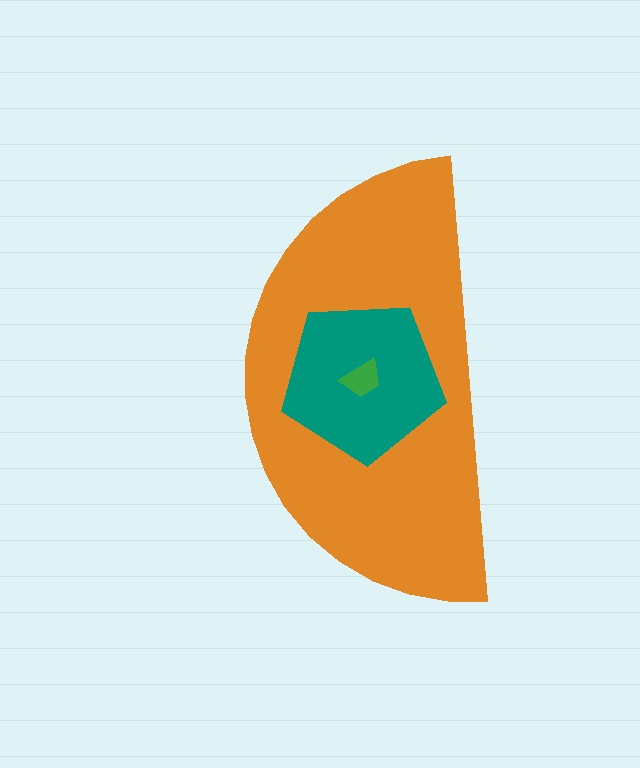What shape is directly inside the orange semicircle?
The teal pentagon.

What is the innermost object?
The green trapezoid.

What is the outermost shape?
The orange semicircle.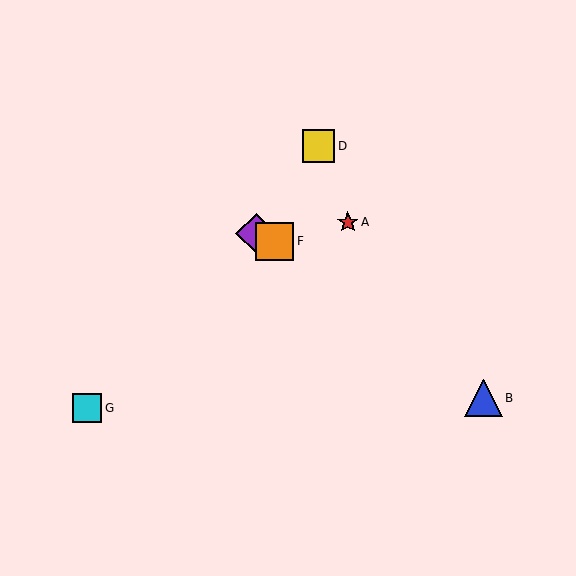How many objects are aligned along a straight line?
3 objects (C, E, F) are aligned along a straight line.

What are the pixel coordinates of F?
Object F is at (275, 241).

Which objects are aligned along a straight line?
Objects C, E, F are aligned along a straight line.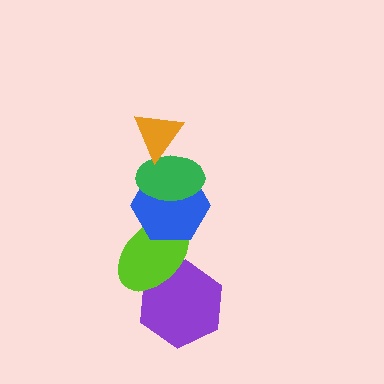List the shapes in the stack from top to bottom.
From top to bottom: the orange triangle, the green ellipse, the blue hexagon, the lime ellipse, the purple hexagon.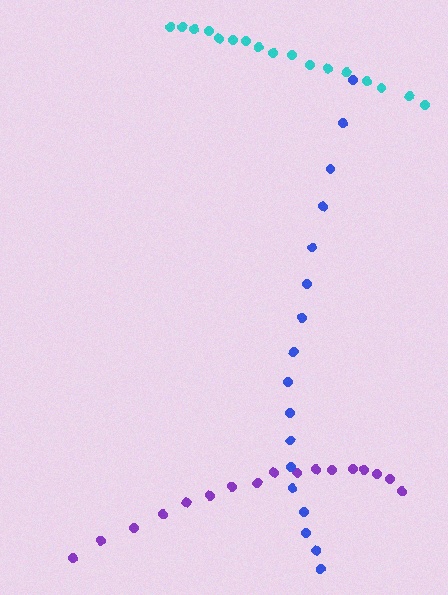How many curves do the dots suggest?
There are 3 distinct paths.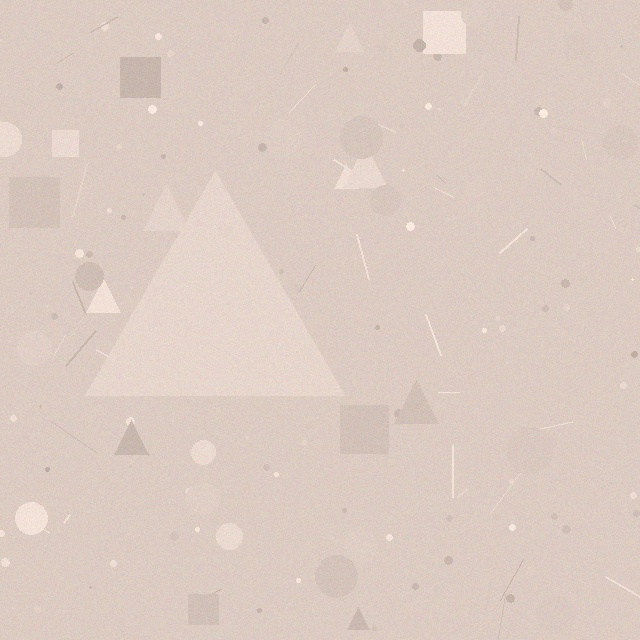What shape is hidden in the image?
A triangle is hidden in the image.